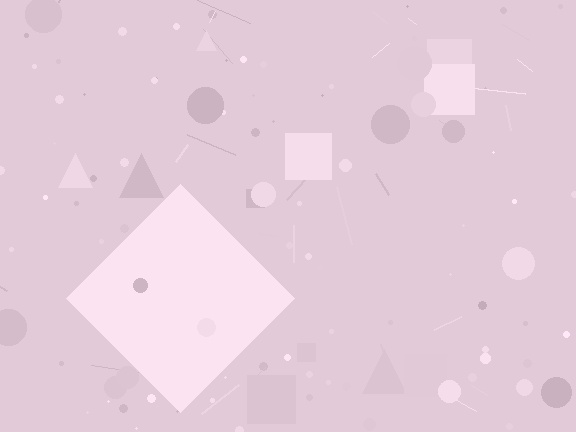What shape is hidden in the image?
A diamond is hidden in the image.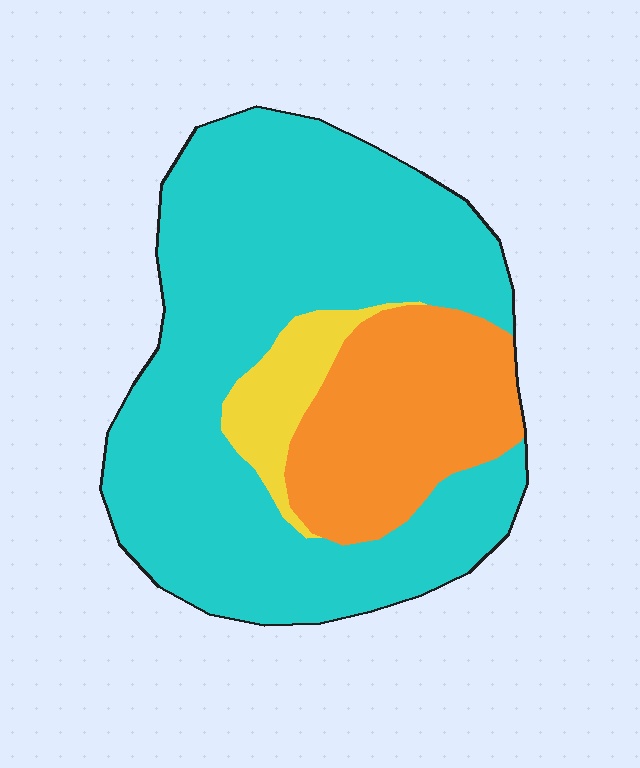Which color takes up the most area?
Cyan, at roughly 70%.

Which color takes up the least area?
Yellow, at roughly 10%.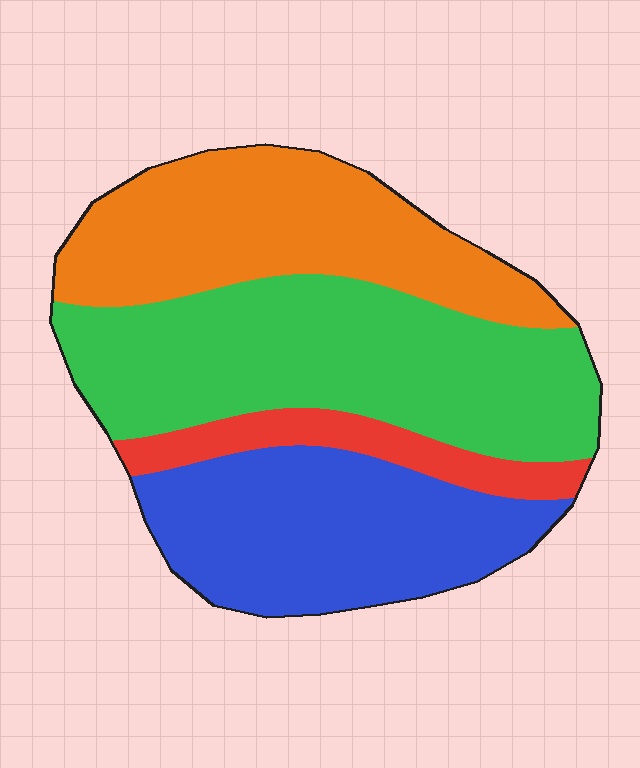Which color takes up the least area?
Red, at roughly 10%.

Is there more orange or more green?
Green.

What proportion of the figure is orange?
Orange takes up about one quarter (1/4) of the figure.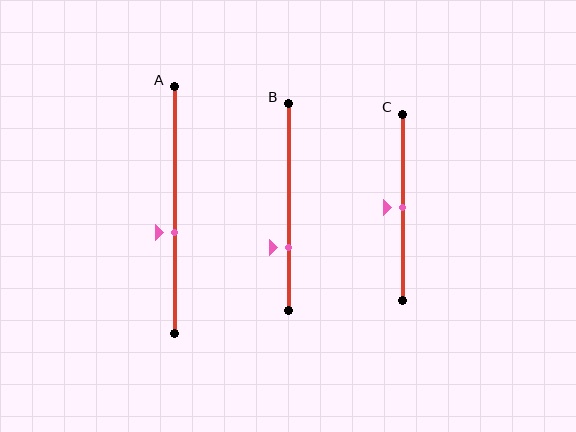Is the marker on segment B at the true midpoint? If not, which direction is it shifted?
No, the marker on segment B is shifted downward by about 20% of the segment length.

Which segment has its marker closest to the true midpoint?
Segment C has its marker closest to the true midpoint.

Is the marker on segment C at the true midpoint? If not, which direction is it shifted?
Yes, the marker on segment C is at the true midpoint.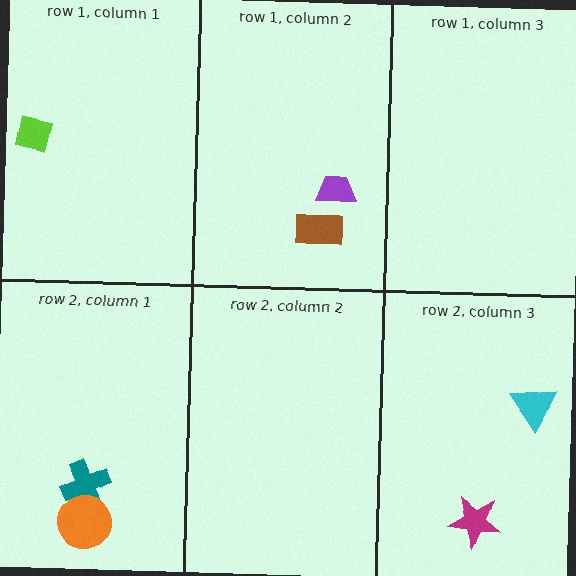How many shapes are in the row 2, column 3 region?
2.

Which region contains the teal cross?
The row 2, column 1 region.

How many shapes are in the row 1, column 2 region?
2.